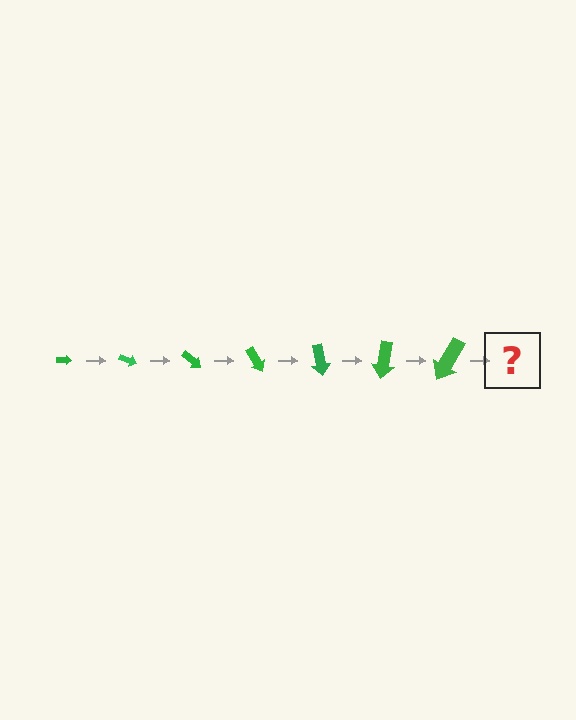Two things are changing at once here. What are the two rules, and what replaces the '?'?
The two rules are that the arrow grows larger each step and it rotates 20 degrees each step. The '?' should be an arrow, larger than the previous one and rotated 140 degrees from the start.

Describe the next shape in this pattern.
It should be an arrow, larger than the previous one and rotated 140 degrees from the start.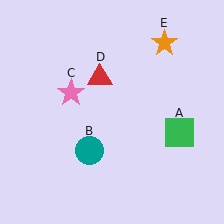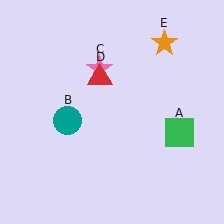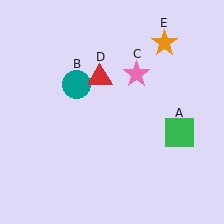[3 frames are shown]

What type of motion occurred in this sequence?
The teal circle (object B), pink star (object C) rotated clockwise around the center of the scene.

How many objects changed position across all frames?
2 objects changed position: teal circle (object B), pink star (object C).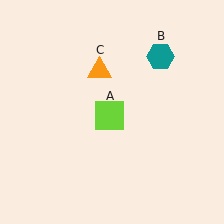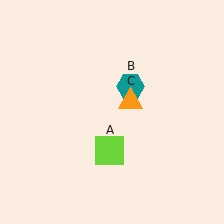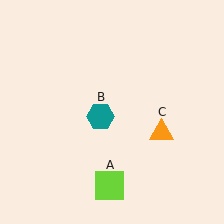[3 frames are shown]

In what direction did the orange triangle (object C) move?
The orange triangle (object C) moved down and to the right.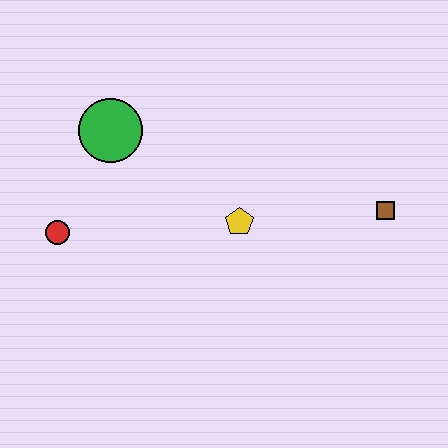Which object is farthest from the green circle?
The brown square is farthest from the green circle.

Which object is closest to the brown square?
The yellow pentagon is closest to the brown square.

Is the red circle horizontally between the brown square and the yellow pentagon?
No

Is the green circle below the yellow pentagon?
No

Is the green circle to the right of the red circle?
Yes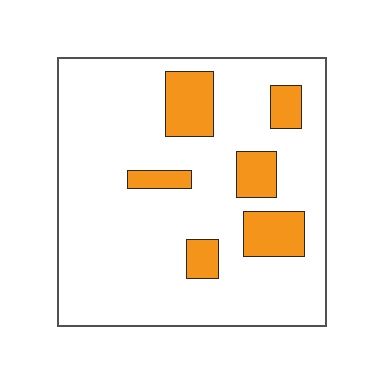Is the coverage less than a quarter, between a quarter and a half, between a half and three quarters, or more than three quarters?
Less than a quarter.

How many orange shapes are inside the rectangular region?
6.